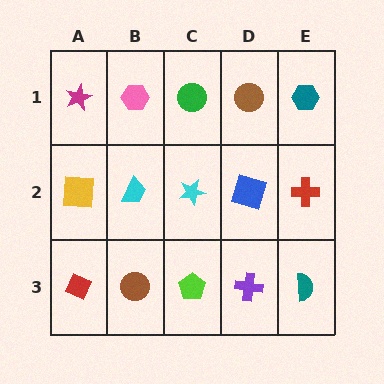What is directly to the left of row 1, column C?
A pink hexagon.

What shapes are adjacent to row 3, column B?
A cyan trapezoid (row 2, column B), a red diamond (row 3, column A), a lime pentagon (row 3, column C).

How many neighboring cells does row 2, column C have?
4.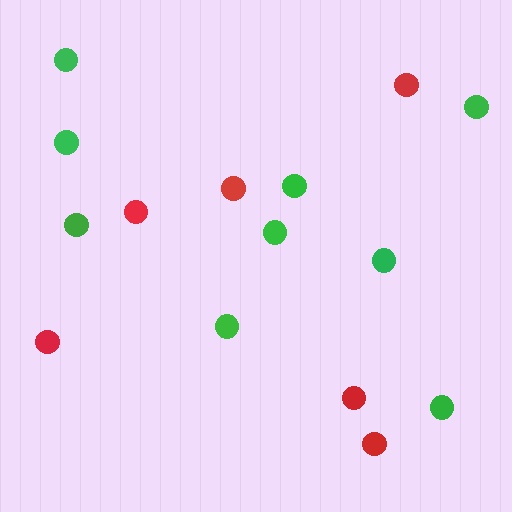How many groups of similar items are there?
There are 2 groups: one group of red circles (6) and one group of green circles (9).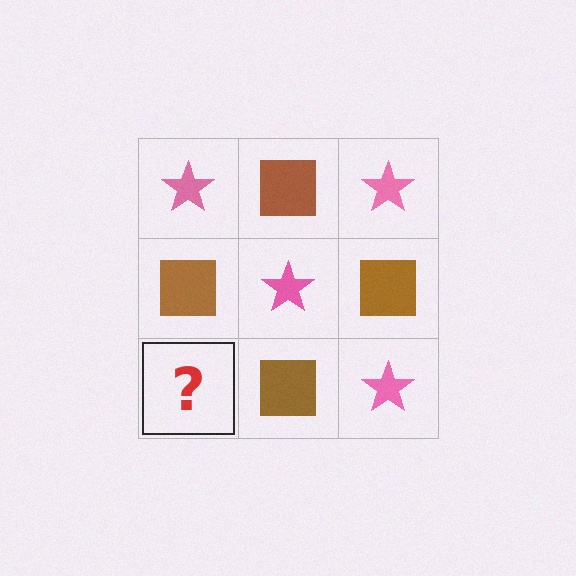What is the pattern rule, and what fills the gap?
The rule is that it alternates pink star and brown square in a checkerboard pattern. The gap should be filled with a pink star.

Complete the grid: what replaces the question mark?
The question mark should be replaced with a pink star.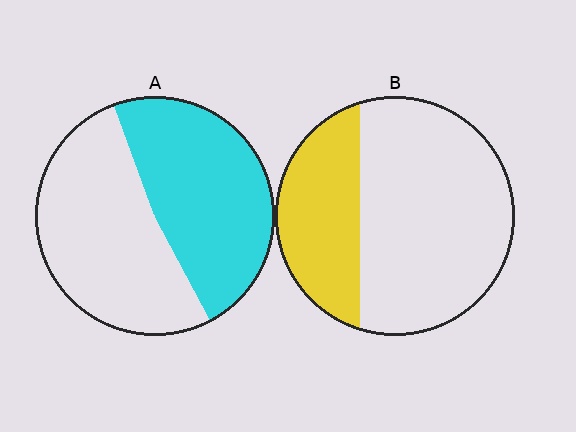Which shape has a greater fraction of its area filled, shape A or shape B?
Shape A.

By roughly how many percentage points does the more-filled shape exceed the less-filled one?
By roughly 15 percentage points (A over B).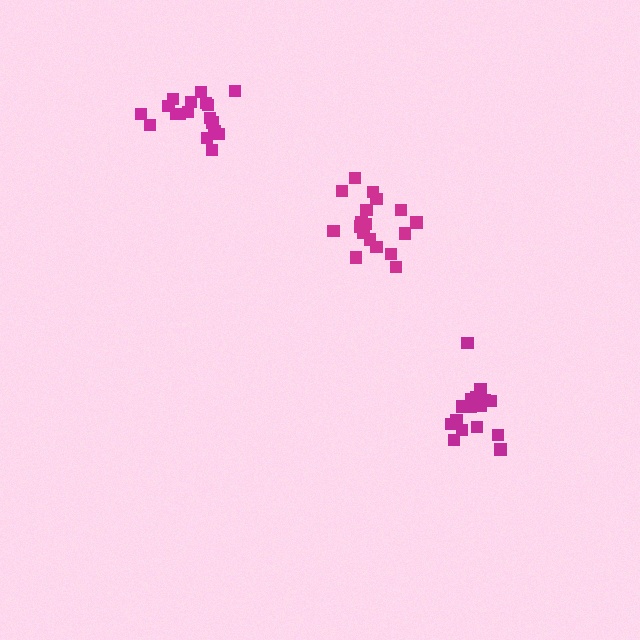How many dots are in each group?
Group 1: 20 dots, Group 2: 18 dots, Group 3: 16 dots (54 total).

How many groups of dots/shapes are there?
There are 3 groups.